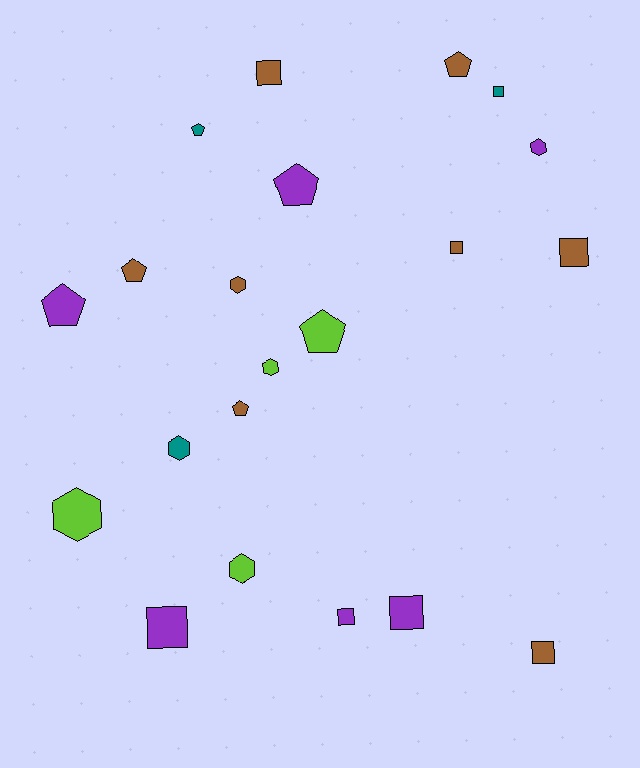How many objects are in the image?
There are 21 objects.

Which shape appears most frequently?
Square, with 8 objects.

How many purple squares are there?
There are 3 purple squares.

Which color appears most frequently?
Brown, with 8 objects.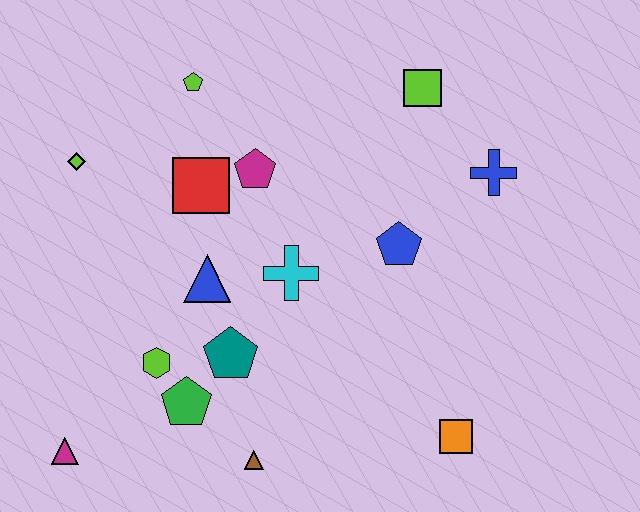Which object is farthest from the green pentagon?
The lime square is farthest from the green pentagon.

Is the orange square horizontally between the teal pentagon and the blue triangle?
No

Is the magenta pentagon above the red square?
Yes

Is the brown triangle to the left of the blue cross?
Yes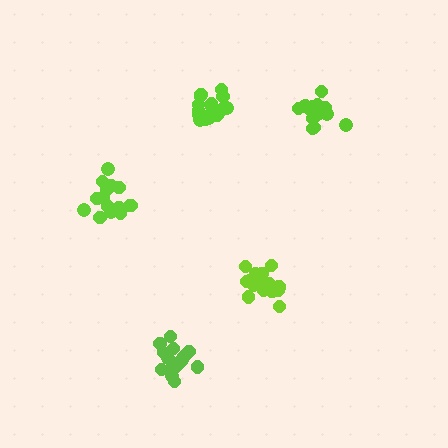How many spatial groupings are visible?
There are 5 spatial groupings.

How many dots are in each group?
Group 1: 19 dots, Group 2: 18 dots, Group 3: 17 dots, Group 4: 17 dots, Group 5: 16 dots (87 total).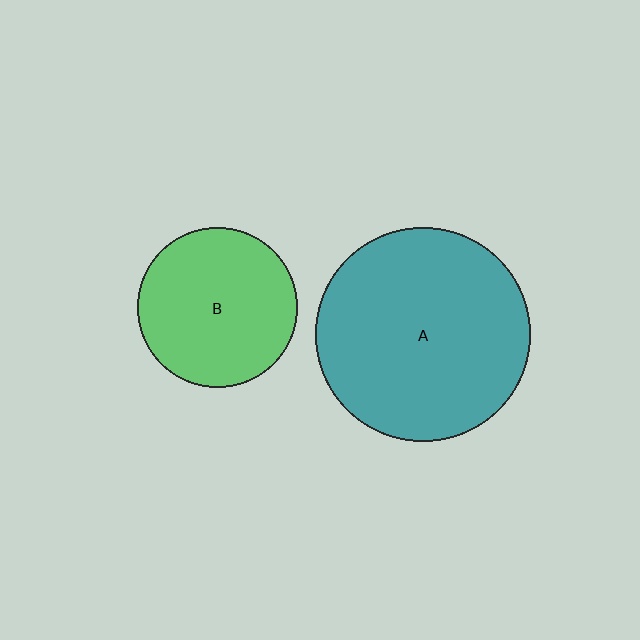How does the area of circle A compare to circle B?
Approximately 1.8 times.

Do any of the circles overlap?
No, none of the circles overlap.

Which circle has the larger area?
Circle A (teal).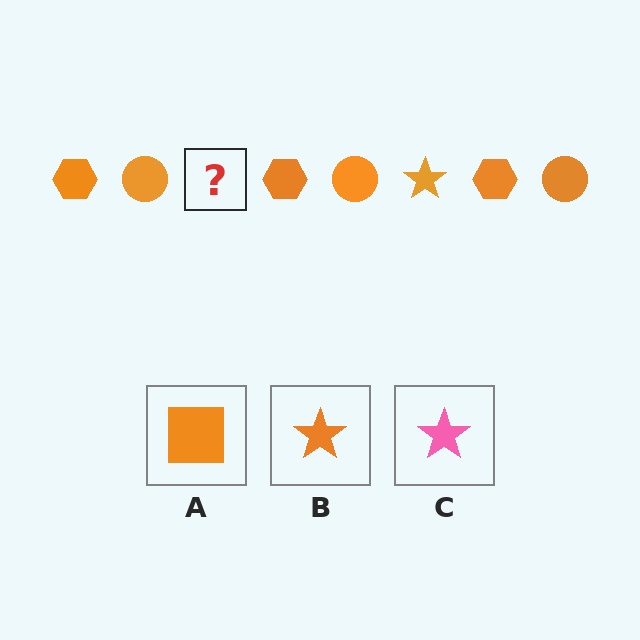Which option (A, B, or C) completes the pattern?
B.